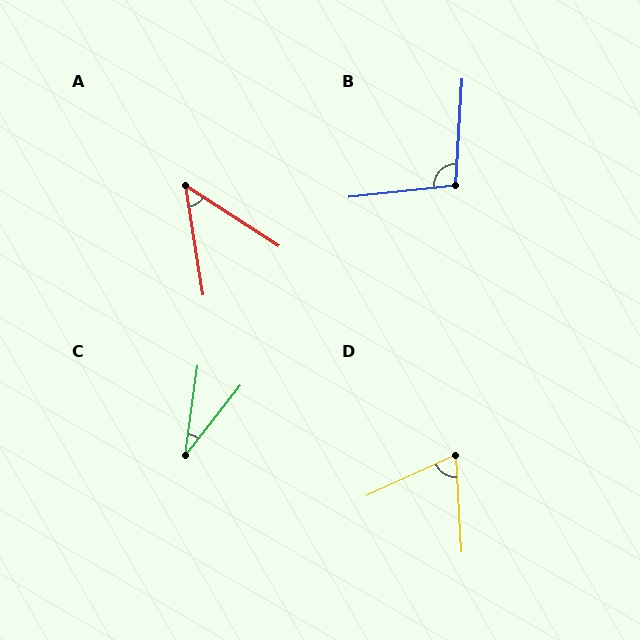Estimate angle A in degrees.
Approximately 48 degrees.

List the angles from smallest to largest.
C (30°), A (48°), D (68°), B (100°).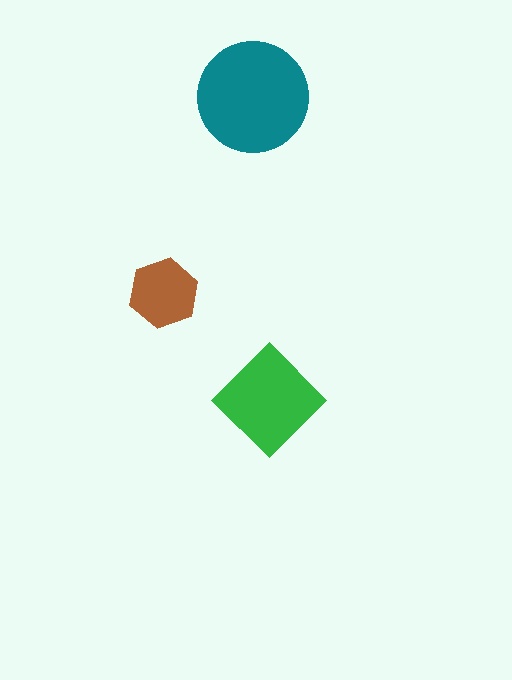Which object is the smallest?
The brown hexagon.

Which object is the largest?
The teal circle.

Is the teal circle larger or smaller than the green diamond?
Larger.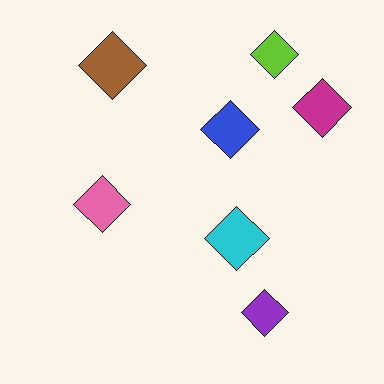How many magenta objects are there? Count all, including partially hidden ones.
There is 1 magenta object.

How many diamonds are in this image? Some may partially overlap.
There are 7 diamonds.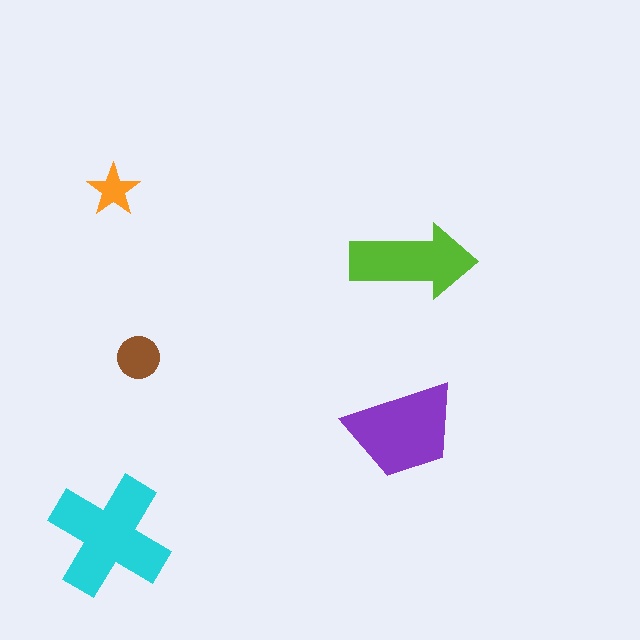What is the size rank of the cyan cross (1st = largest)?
1st.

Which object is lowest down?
The cyan cross is bottommost.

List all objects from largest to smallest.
The cyan cross, the purple trapezoid, the lime arrow, the brown circle, the orange star.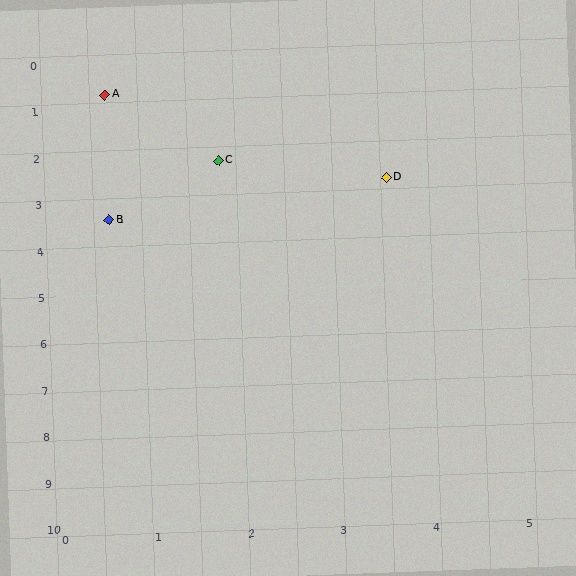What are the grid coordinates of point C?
Point C is at approximately (1.8, 2.2).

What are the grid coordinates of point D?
Point D is at approximately (3.6, 2.7).